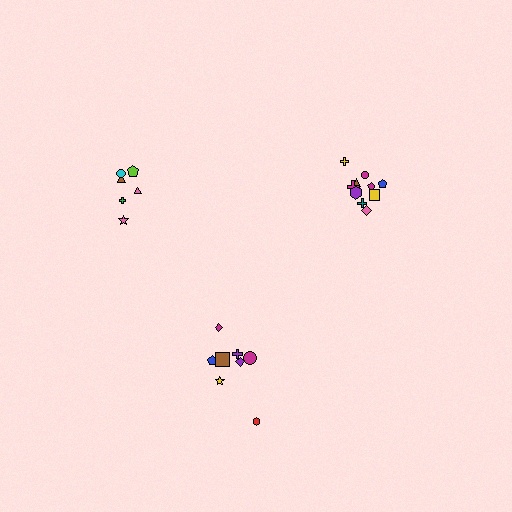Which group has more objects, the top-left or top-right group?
The top-right group.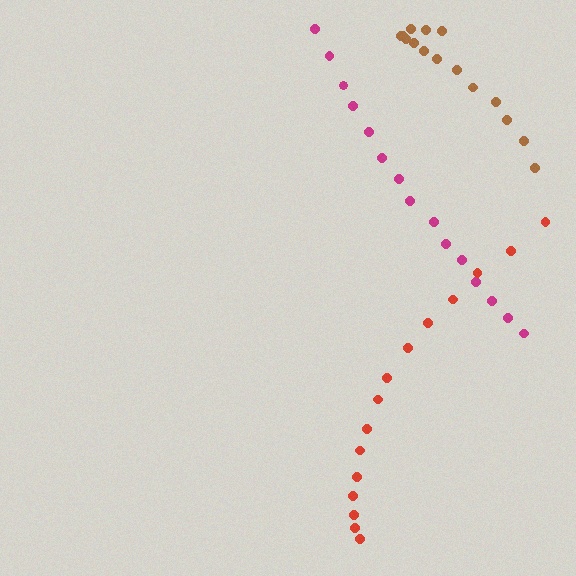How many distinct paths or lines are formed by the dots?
There are 3 distinct paths.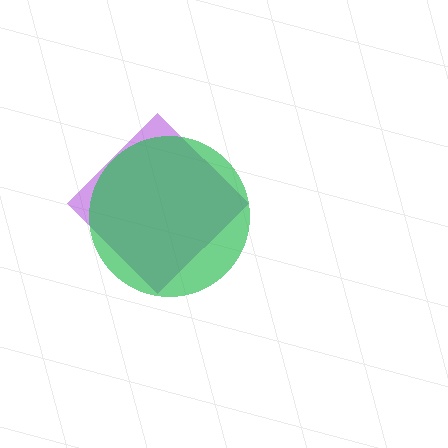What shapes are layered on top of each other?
The layered shapes are: a purple diamond, a green circle.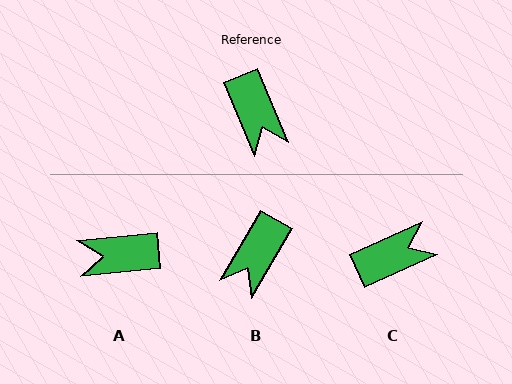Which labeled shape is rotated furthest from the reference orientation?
A, about 107 degrees away.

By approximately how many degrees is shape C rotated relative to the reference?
Approximately 92 degrees counter-clockwise.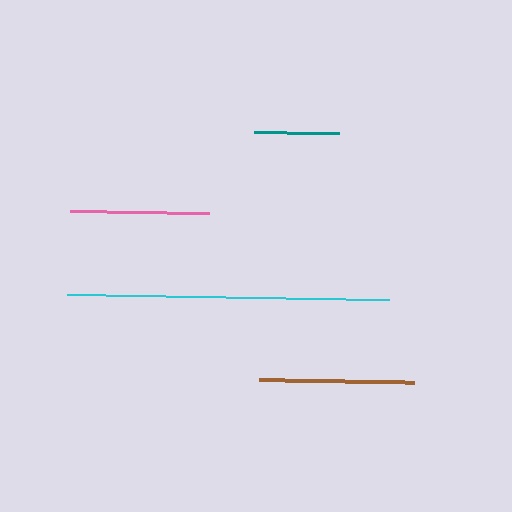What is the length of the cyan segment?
The cyan segment is approximately 322 pixels long.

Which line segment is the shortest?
The teal line is the shortest at approximately 85 pixels.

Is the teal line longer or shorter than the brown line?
The brown line is longer than the teal line.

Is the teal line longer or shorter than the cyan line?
The cyan line is longer than the teal line.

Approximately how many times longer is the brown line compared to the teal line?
The brown line is approximately 1.8 times the length of the teal line.